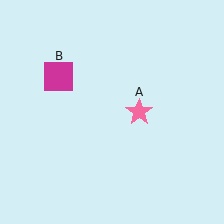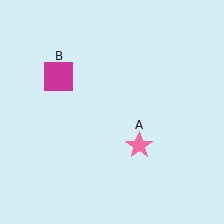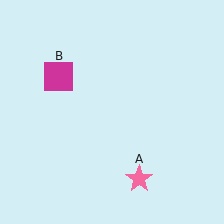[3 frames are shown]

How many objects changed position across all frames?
1 object changed position: pink star (object A).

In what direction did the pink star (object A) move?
The pink star (object A) moved down.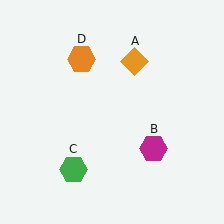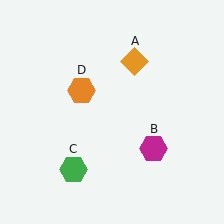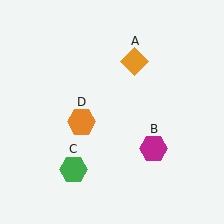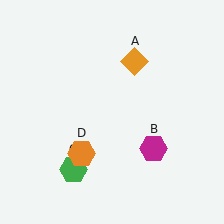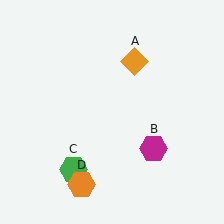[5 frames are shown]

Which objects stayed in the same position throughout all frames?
Orange diamond (object A) and magenta hexagon (object B) and green hexagon (object C) remained stationary.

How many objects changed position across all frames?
1 object changed position: orange hexagon (object D).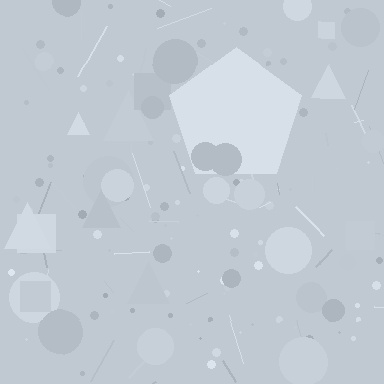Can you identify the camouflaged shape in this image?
The camouflaged shape is a pentagon.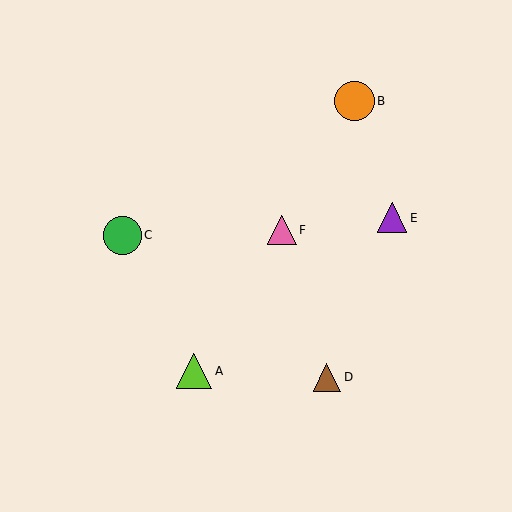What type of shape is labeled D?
Shape D is a brown triangle.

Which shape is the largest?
The orange circle (labeled B) is the largest.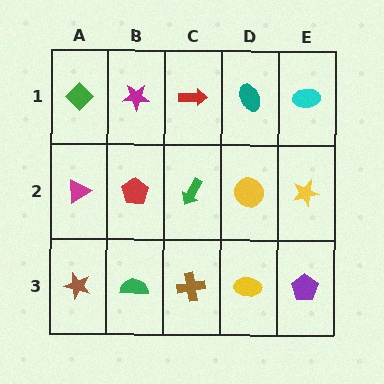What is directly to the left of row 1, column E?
A teal ellipse.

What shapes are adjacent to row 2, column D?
A teal ellipse (row 1, column D), a yellow ellipse (row 3, column D), a green arrow (row 2, column C), a yellow star (row 2, column E).